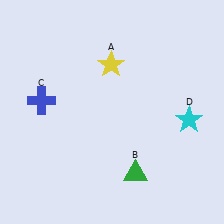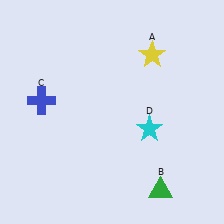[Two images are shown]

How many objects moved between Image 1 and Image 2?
3 objects moved between the two images.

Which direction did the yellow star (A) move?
The yellow star (A) moved right.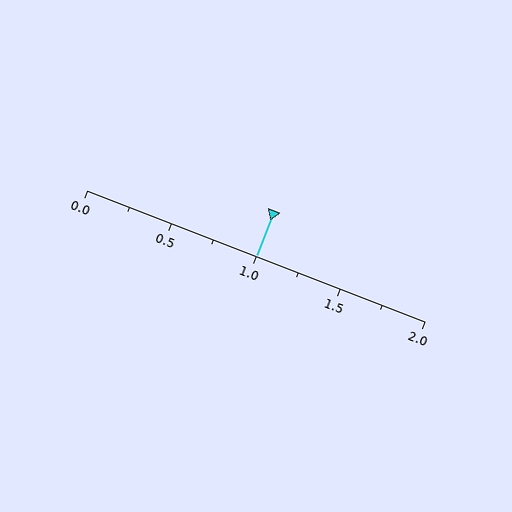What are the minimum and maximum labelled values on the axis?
The axis runs from 0.0 to 2.0.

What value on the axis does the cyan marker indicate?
The marker indicates approximately 1.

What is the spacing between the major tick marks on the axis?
The major ticks are spaced 0.5 apart.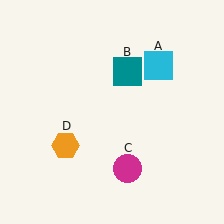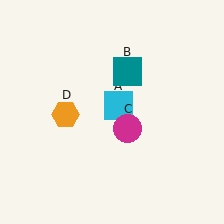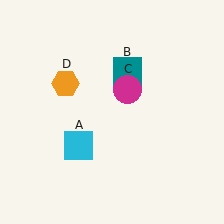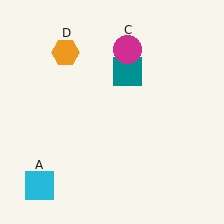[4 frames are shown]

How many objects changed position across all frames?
3 objects changed position: cyan square (object A), magenta circle (object C), orange hexagon (object D).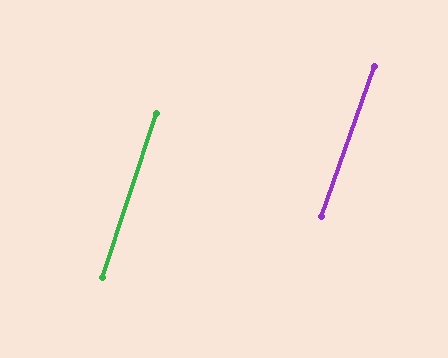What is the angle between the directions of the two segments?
Approximately 1 degree.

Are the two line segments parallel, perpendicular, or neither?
Parallel — their directions differ by only 1.2°.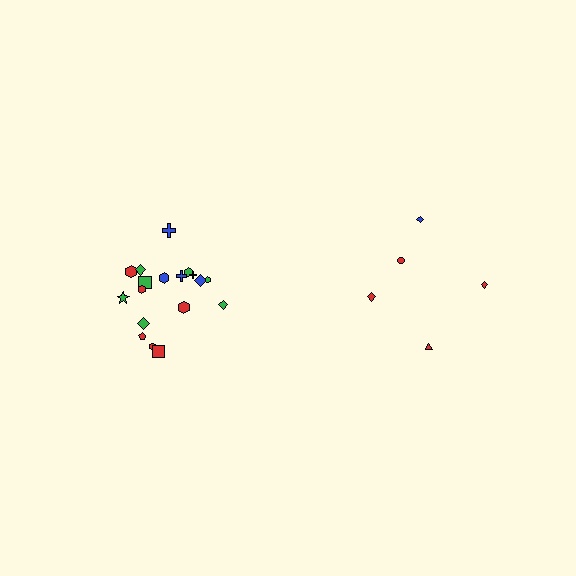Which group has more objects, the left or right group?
The left group.